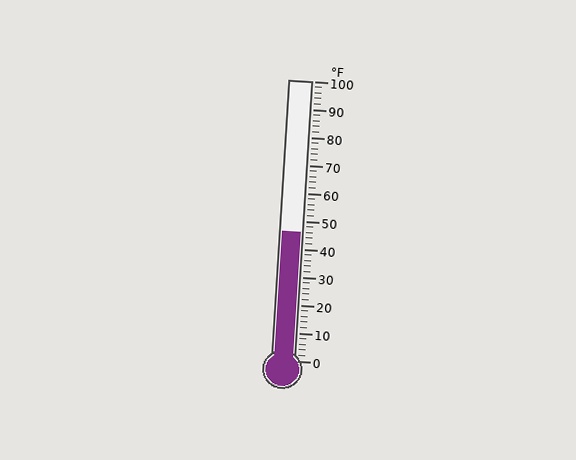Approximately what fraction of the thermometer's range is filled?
The thermometer is filled to approximately 45% of its range.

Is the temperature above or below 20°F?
The temperature is above 20°F.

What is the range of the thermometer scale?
The thermometer scale ranges from 0°F to 100°F.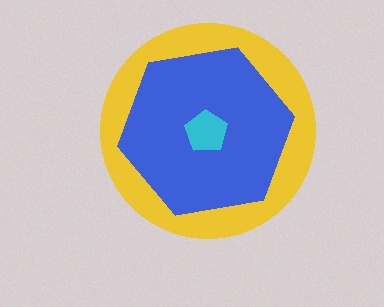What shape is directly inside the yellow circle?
The blue hexagon.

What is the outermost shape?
The yellow circle.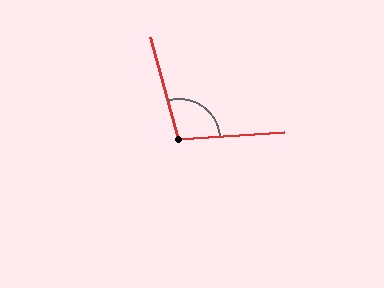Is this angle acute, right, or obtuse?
It is obtuse.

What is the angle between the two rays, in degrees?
Approximately 102 degrees.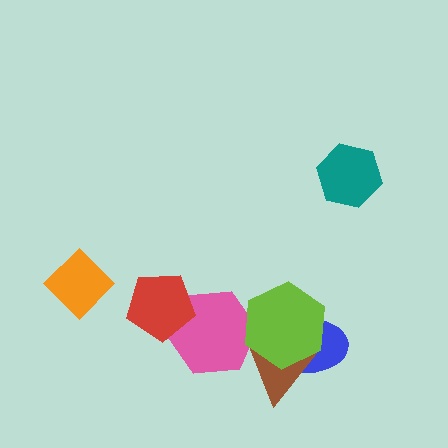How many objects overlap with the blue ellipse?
2 objects overlap with the blue ellipse.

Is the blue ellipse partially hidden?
Yes, it is partially covered by another shape.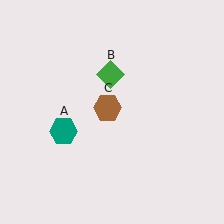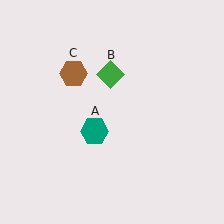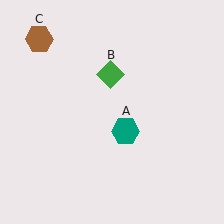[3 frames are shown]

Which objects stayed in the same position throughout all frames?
Green diamond (object B) remained stationary.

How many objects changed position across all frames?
2 objects changed position: teal hexagon (object A), brown hexagon (object C).